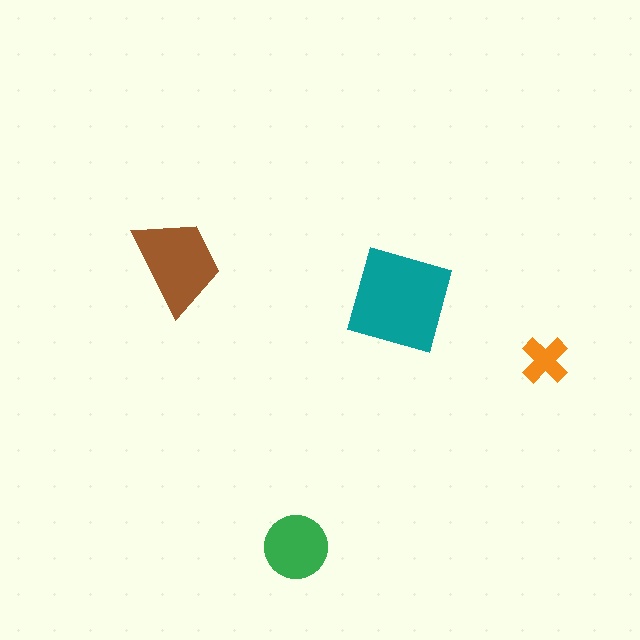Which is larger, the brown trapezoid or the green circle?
The brown trapezoid.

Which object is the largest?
The teal square.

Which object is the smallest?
The orange cross.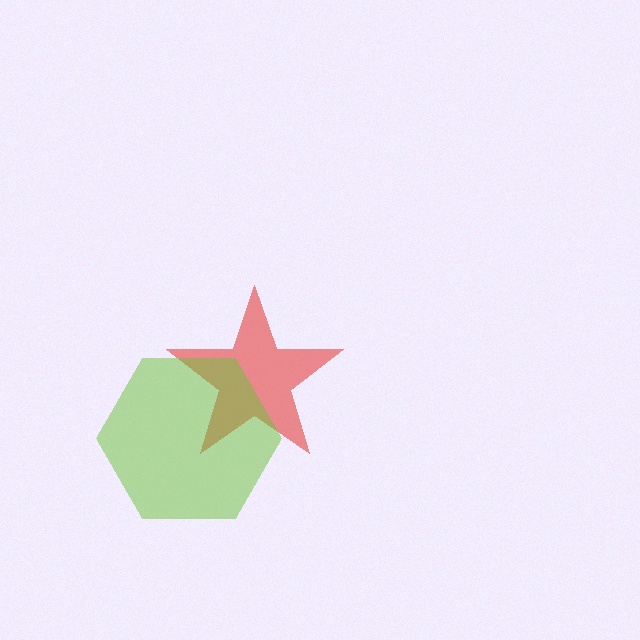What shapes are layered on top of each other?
The layered shapes are: a red star, a lime hexagon.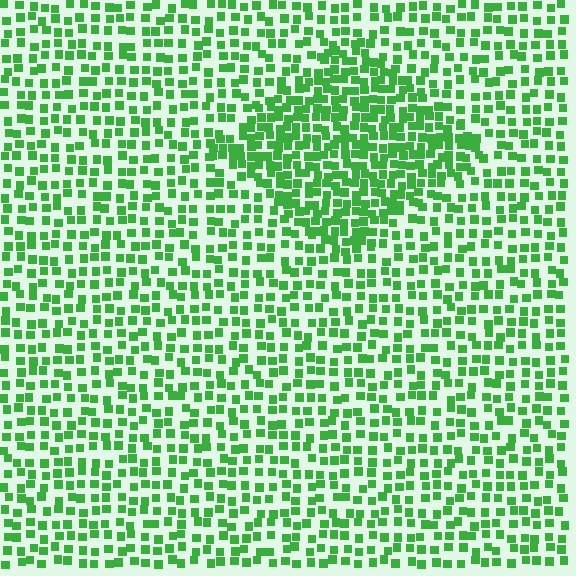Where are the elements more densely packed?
The elements are more densely packed inside the diamond boundary.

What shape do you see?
I see a diamond.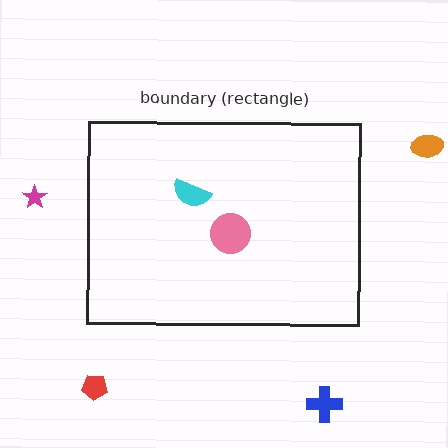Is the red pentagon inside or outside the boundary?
Outside.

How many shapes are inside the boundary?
2 inside, 4 outside.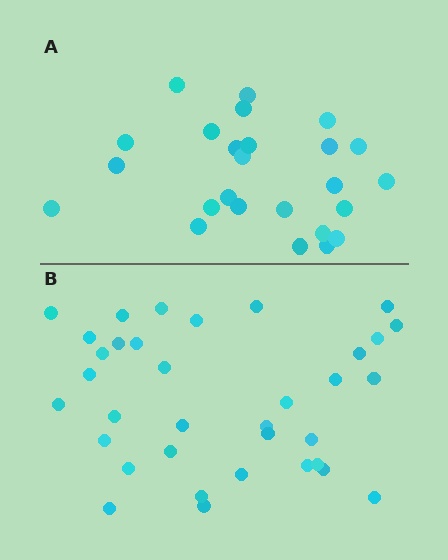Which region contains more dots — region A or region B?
Region B (the bottom region) has more dots.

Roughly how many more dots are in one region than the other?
Region B has roughly 10 or so more dots than region A.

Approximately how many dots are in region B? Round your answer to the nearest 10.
About 40 dots. (The exact count is 35, which rounds to 40.)